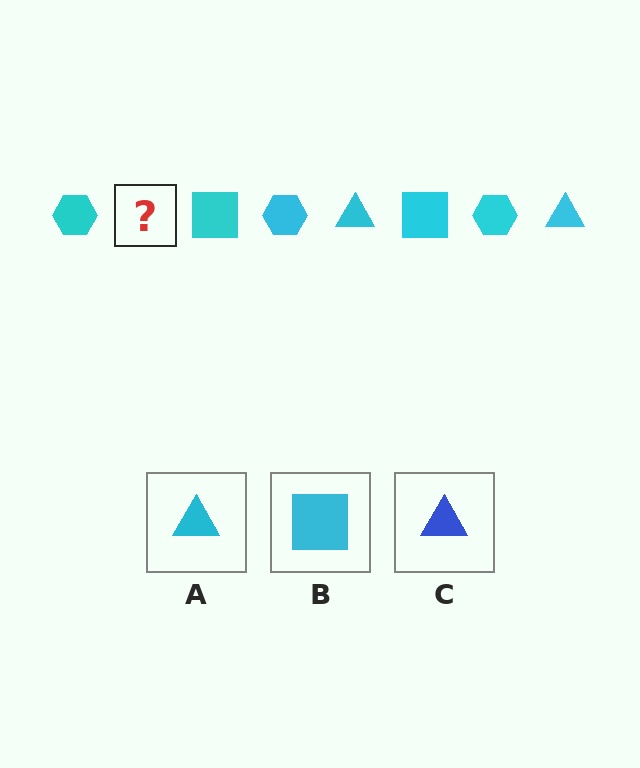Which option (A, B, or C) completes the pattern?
A.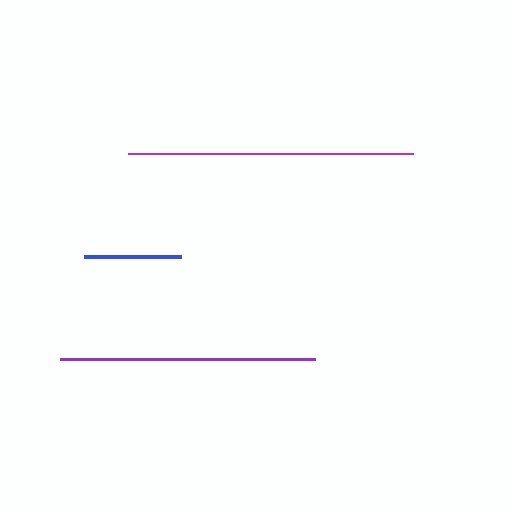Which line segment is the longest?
The magenta line is the longest at approximately 285 pixels.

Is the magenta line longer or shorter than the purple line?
The magenta line is longer than the purple line.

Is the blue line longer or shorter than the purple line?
The purple line is longer than the blue line.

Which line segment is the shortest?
The blue line is the shortest at approximately 97 pixels.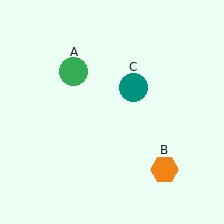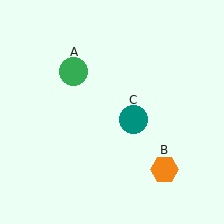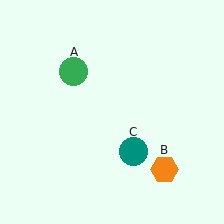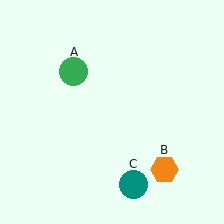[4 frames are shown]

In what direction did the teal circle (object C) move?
The teal circle (object C) moved down.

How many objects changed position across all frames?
1 object changed position: teal circle (object C).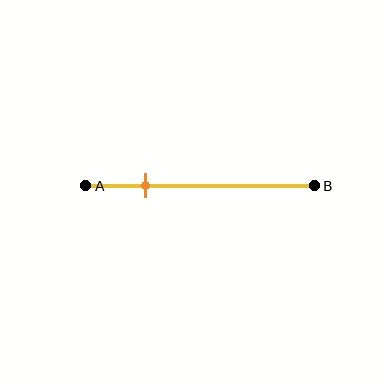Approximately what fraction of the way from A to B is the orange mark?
The orange mark is approximately 25% of the way from A to B.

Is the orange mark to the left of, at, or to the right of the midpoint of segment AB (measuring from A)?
The orange mark is to the left of the midpoint of segment AB.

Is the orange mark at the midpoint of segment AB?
No, the mark is at about 25% from A, not at the 50% midpoint.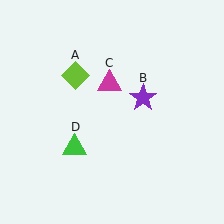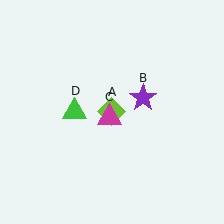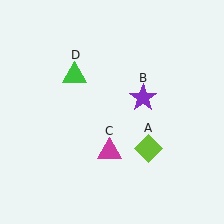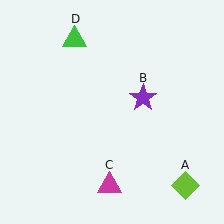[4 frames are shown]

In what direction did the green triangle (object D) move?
The green triangle (object D) moved up.